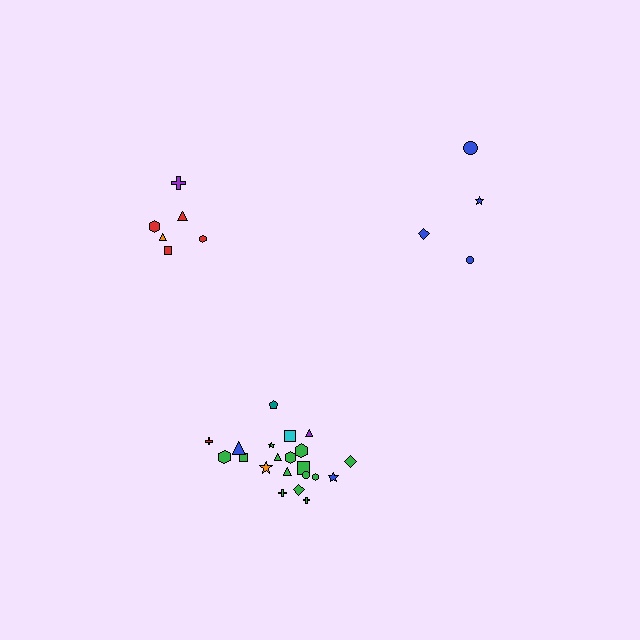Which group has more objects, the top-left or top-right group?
The top-left group.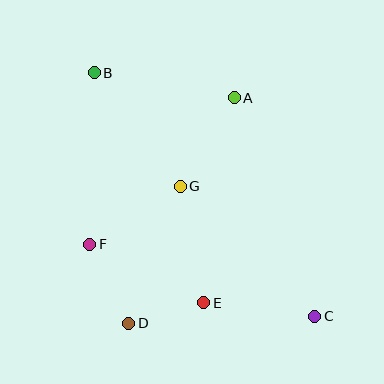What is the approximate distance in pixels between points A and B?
The distance between A and B is approximately 142 pixels.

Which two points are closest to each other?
Points D and E are closest to each other.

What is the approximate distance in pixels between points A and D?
The distance between A and D is approximately 249 pixels.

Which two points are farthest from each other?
Points B and C are farthest from each other.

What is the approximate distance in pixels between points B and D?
The distance between B and D is approximately 253 pixels.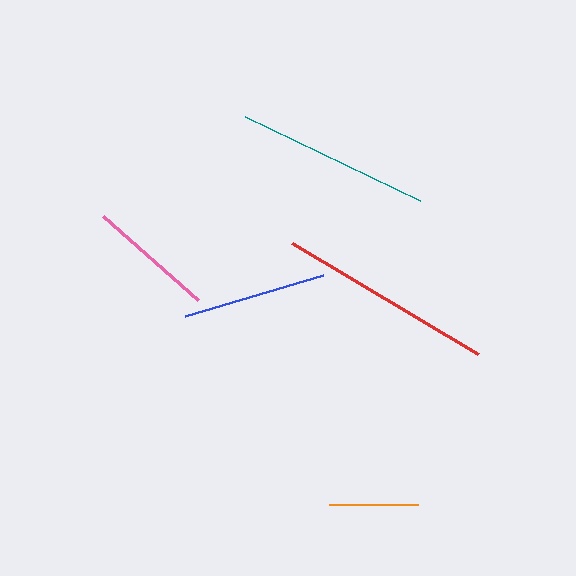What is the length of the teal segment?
The teal segment is approximately 194 pixels long.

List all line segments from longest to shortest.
From longest to shortest: red, teal, blue, pink, orange.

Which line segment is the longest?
The red line is the longest at approximately 216 pixels.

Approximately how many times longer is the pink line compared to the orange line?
The pink line is approximately 1.4 times the length of the orange line.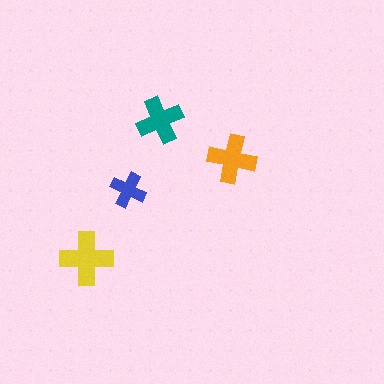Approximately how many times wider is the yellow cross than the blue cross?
About 1.5 times wider.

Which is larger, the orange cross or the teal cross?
The orange one.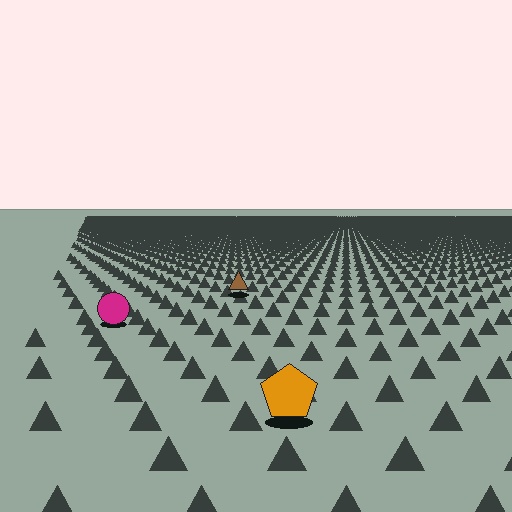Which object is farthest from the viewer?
The brown triangle is farthest from the viewer. It appears smaller and the ground texture around it is denser.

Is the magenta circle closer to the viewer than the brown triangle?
Yes. The magenta circle is closer — you can tell from the texture gradient: the ground texture is coarser near it.